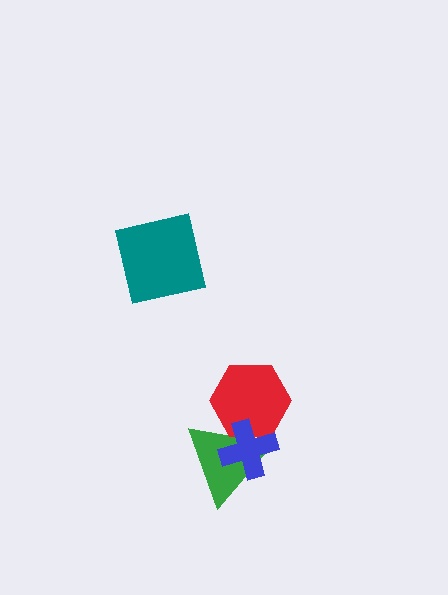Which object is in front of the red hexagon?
The blue cross is in front of the red hexagon.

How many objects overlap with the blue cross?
2 objects overlap with the blue cross.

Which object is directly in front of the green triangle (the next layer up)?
The red hexagon is directly in front of the green triangle.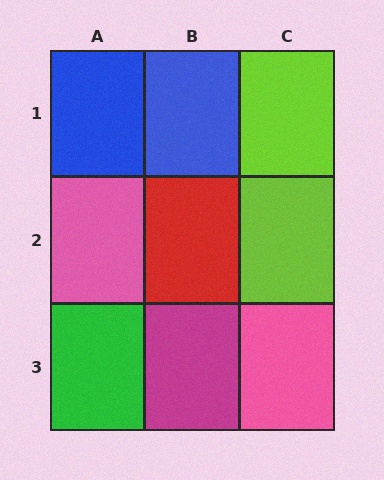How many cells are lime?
2 cells are lime.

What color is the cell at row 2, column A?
Pink.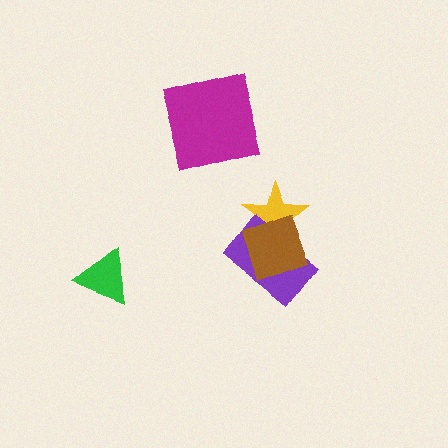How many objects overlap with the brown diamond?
2 objects overlap with the brown diamond.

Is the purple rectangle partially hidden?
Yes, it is partially covered by another shape.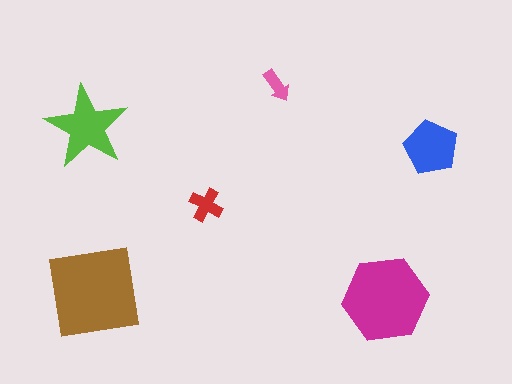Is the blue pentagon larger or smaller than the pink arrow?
Larger.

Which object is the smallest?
The pink arrow.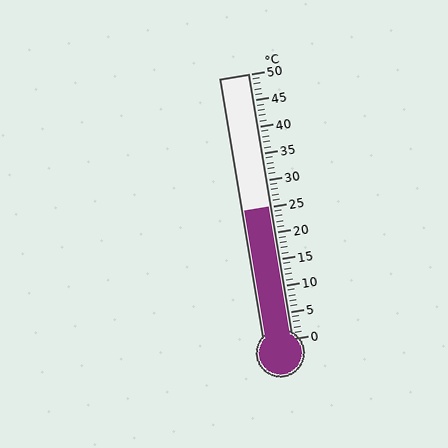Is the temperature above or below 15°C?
The temperature is above 15°C.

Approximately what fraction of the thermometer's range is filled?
The thermometer is filled to approximately 50% of its range.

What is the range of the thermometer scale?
The thermometer scale ranges from 0°C to 50°C.